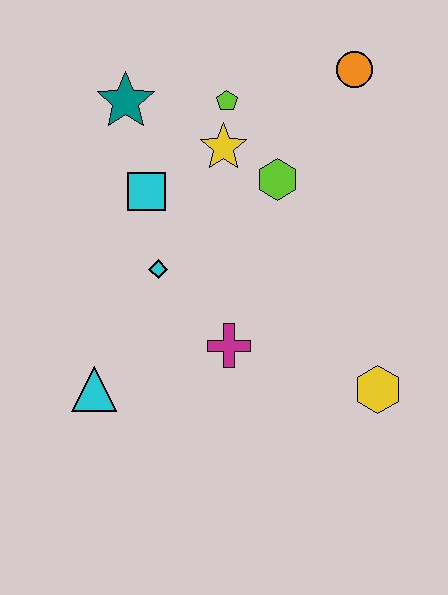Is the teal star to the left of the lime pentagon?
Yes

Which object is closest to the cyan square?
The cyan diamond is closest to the cyan square.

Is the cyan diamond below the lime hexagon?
Yes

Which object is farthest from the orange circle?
The cyan triangle is farthest from the orange circle.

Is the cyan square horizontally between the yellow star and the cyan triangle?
Yes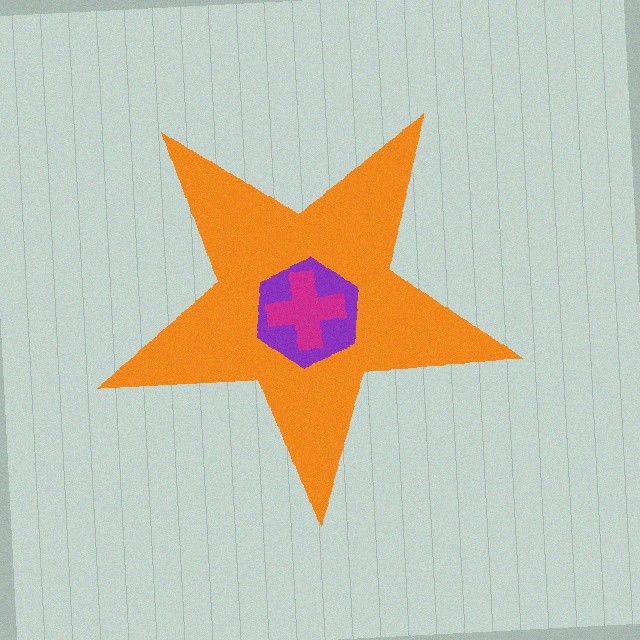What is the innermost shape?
The magenta cross.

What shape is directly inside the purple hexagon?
The magenta cross.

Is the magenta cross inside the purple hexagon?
Yes.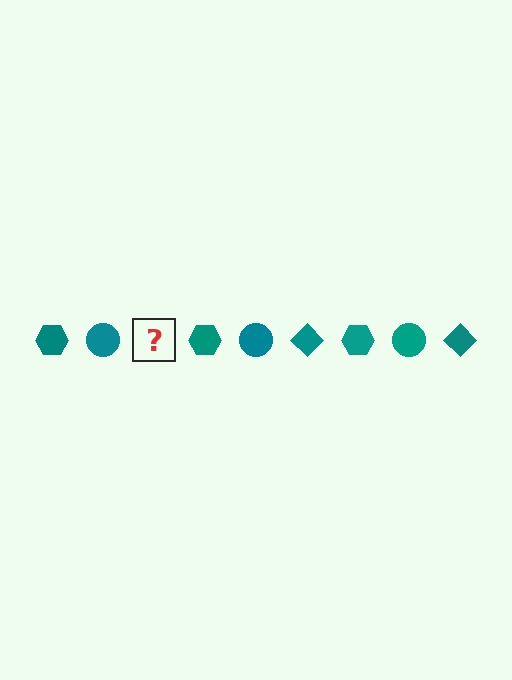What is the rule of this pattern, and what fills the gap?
The rule is that the pattern cycles through hexagon, circle, diamond shapes in teal. The gap should be filled with a teal diamond.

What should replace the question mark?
The question mark should be replaced with a teal diamond.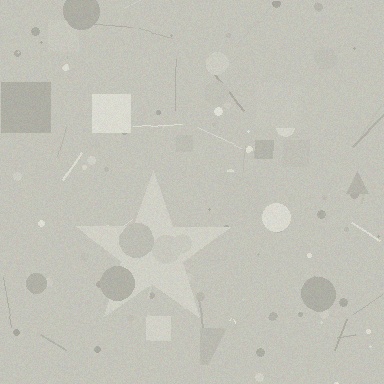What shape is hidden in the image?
A star is hidden in the image.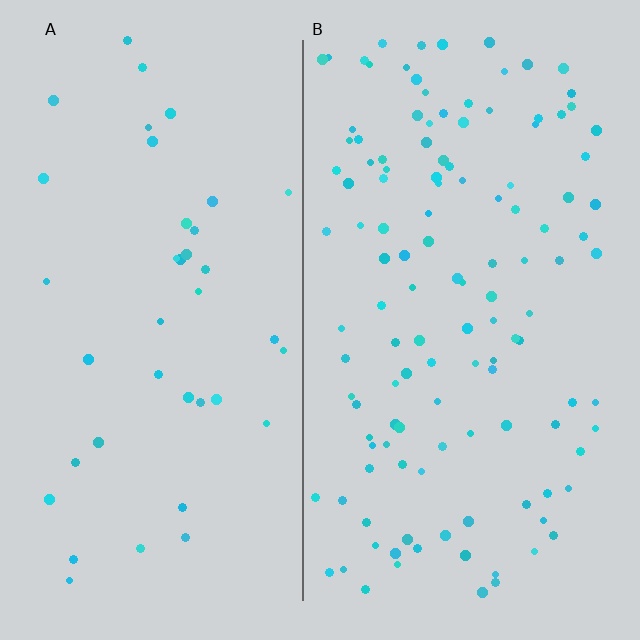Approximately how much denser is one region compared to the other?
Approximately 3.2× — region B over region A.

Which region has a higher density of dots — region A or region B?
B (the right).